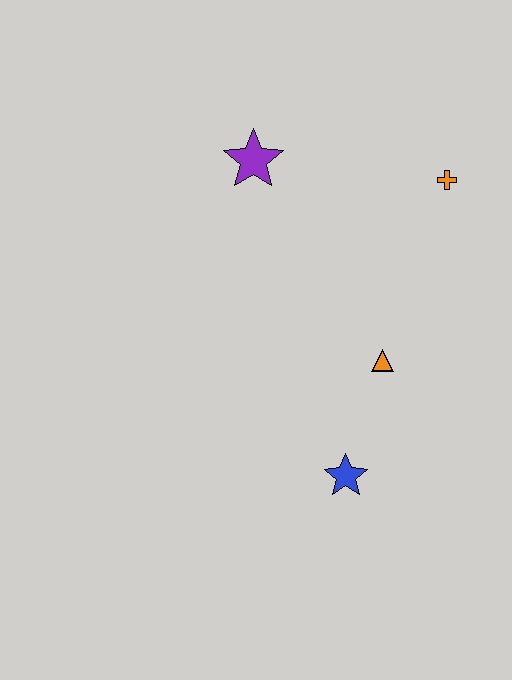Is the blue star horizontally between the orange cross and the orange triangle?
No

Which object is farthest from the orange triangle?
The purple star is farthest from the orange triangle.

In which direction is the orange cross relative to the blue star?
The orange cross is above the blue star.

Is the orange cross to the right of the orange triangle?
Yes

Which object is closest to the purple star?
The orange cross is closest to the purple star.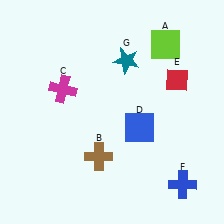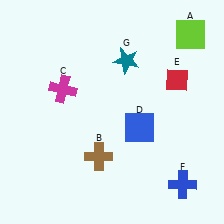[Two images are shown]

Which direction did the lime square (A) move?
The lime square (A) moved right.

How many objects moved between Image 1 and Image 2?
1 object moved between the two images.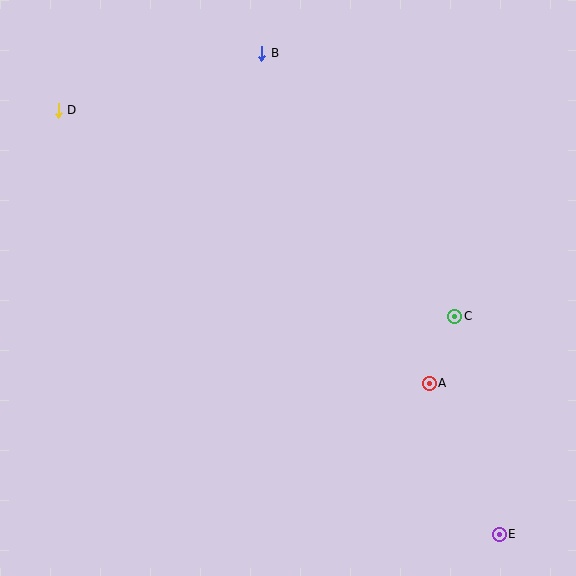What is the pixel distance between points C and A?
The distance between C and A is 72 pixels.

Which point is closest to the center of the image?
Point C at (455, 316) is closest to the center.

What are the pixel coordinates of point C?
Point C is at (455, 316).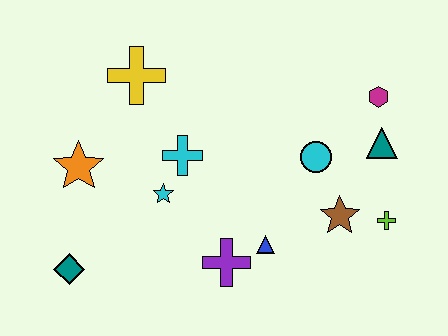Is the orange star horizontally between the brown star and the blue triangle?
No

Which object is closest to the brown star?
The lime cross is closest to the brown star.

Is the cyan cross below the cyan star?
No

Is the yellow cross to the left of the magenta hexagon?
Yes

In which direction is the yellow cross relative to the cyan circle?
The yellow cross is to the left of the cyan circle.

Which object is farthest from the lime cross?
The teal diamond is farthest from the lime cross.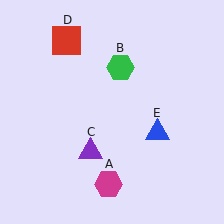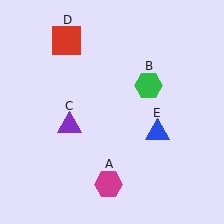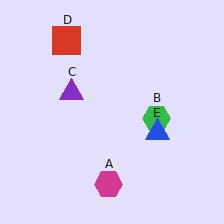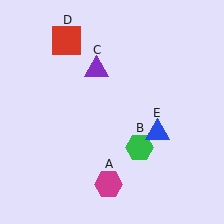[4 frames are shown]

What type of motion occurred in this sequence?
The green hexagon (object B), purple triangle (object C) rotated clockwise around the center of the scene.